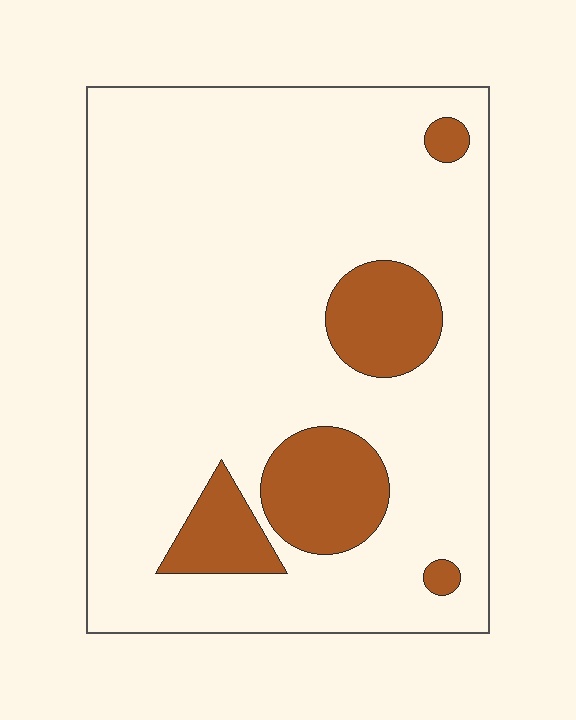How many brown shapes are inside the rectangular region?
5.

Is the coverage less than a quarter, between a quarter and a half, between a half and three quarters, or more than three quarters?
Less than a quarter.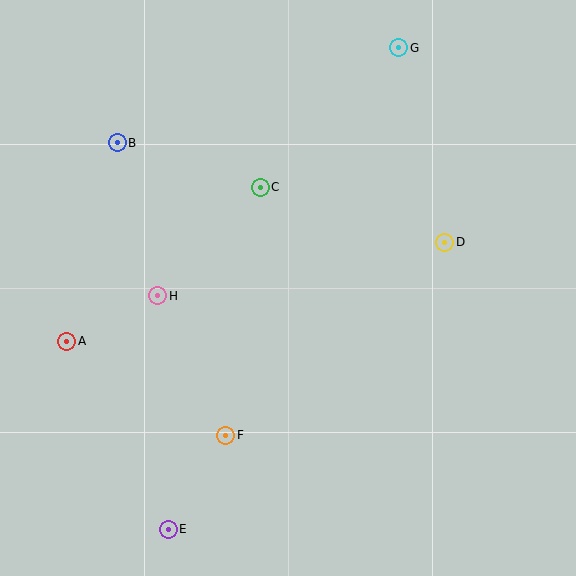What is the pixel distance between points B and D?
The distance between B and D is 342 pixels.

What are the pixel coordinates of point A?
Point A is at (67, 341).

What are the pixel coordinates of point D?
Point D is at (445, 242).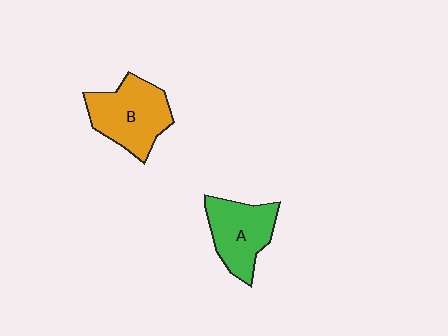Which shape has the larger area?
Shape B (orange).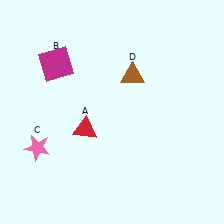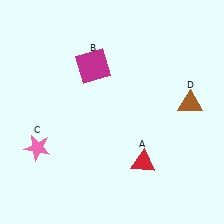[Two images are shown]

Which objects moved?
The objects that moved are: the red triangle (A), the magenta square (B), the brown triangle (D).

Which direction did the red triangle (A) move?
The red triangle (A) moved right.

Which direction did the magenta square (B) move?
The magenta square (B) moved right.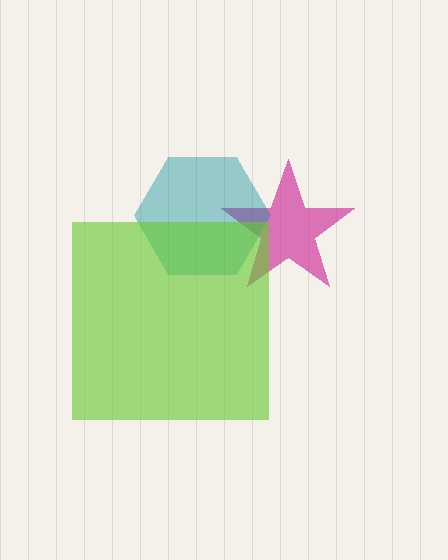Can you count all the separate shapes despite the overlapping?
Yes, there are 3 separate shapes.